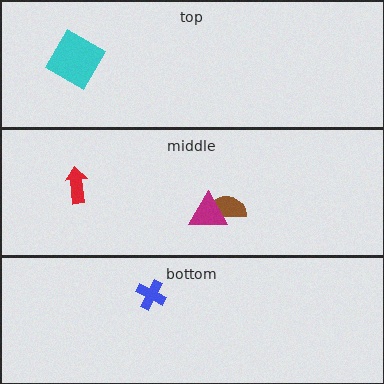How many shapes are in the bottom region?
1.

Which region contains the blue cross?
The bottom region.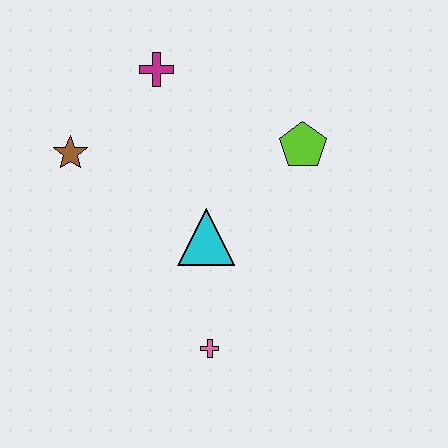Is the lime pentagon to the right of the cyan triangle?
Yes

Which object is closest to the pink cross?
The cyan triangle is closest to the pink cross.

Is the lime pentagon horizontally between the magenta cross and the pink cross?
No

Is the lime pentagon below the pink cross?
No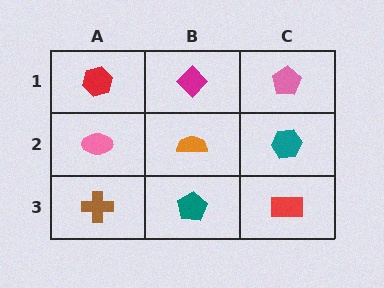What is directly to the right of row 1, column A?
A magenta diamond.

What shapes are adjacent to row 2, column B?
A magenta diamond (row 1, column B), a teal pentagon (row 3, column B), a pink ellipse (row 2, column A), a teal hexagon (row 2, column C).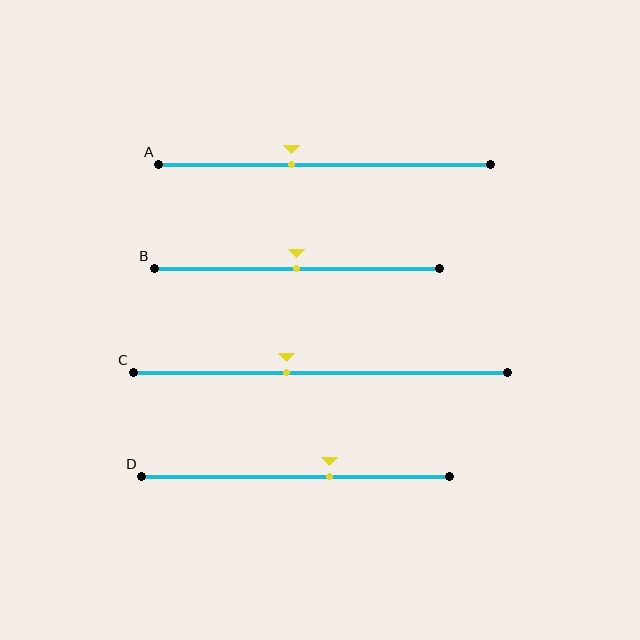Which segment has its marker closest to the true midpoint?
Segment B has its marker closest to the true midpoint.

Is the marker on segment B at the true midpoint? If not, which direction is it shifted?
Yes, the marker on segment B is at the true midpoint.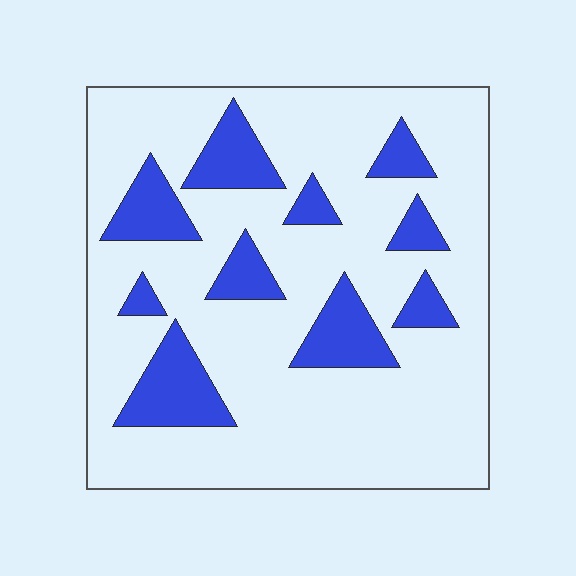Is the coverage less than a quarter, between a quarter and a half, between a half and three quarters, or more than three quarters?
Less than a quarter.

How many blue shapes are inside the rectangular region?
10.